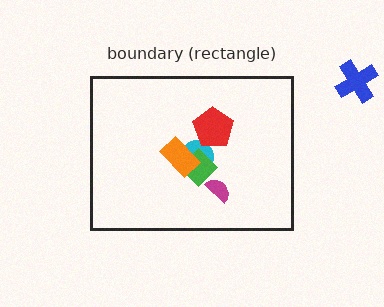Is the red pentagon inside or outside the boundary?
Inside.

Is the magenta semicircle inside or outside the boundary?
Inside.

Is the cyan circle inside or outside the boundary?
Inside.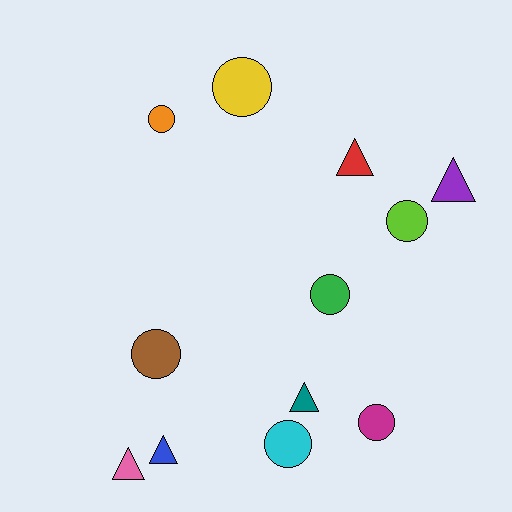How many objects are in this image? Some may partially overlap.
There are 12 objects.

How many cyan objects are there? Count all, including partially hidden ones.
There is 1 cyan object.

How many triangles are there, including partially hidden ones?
There are 5 triangles.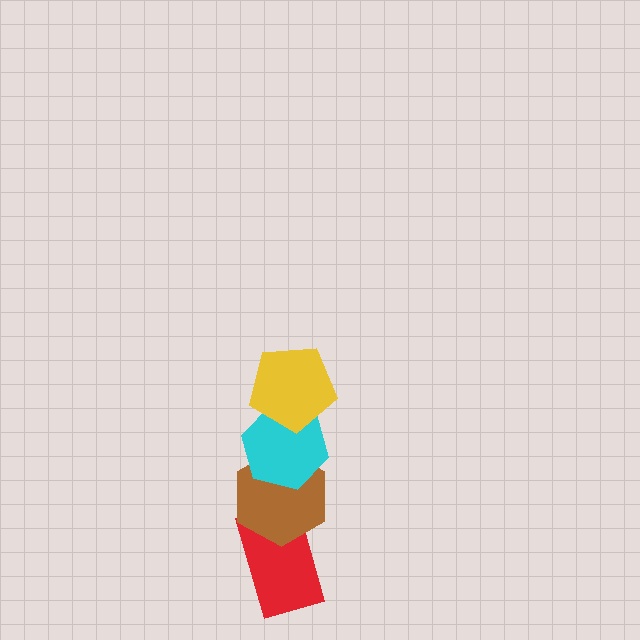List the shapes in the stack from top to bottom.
From top to bottom: the yellow pentagon, the cyan hexagon, the brown hexagon, the red rectangle.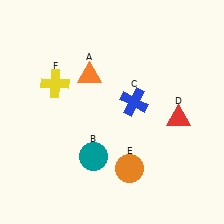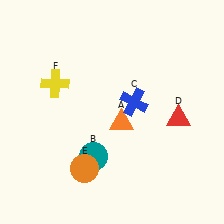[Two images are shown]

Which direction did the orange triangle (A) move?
The orange triangle (A) moved down.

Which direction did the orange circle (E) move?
The orange circle (E) moved left.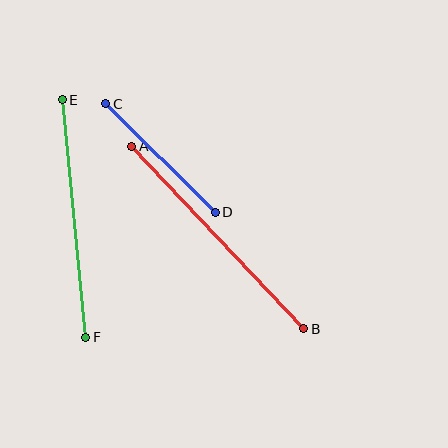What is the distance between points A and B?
The distance is approximately 251 pixels.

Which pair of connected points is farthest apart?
Points A and B are farthest apart.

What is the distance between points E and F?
The distance is approximately 239 pixels.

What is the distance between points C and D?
The distance is approximately 154 pixels.